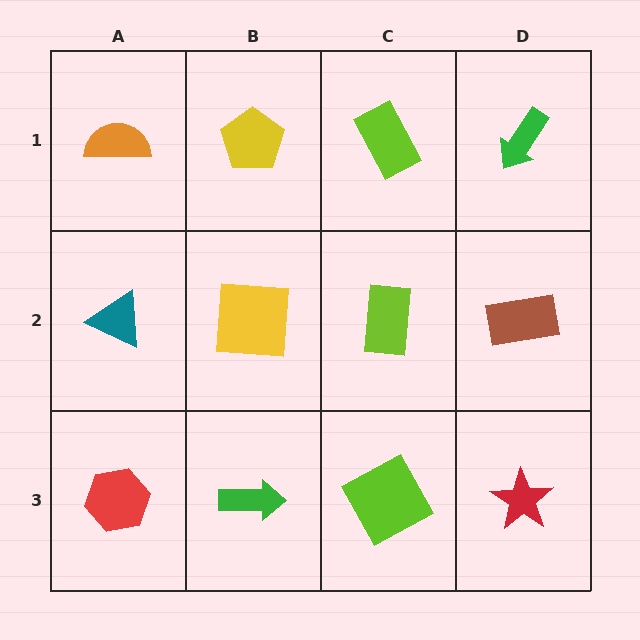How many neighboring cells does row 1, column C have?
3.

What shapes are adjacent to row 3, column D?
A brown rectangle (row 2, column D), a lime square (row 3, column C).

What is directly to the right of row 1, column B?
A lime rectangle.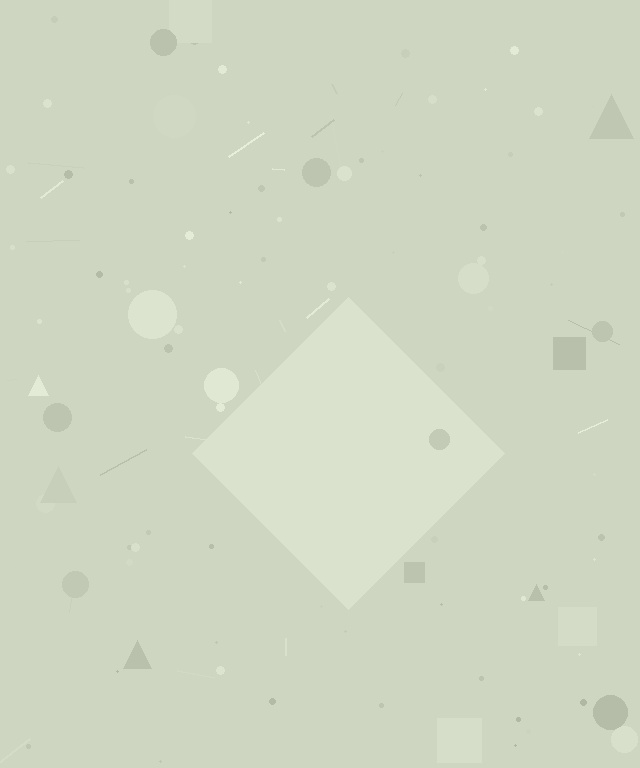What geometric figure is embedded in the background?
A diamond is embedded in the background.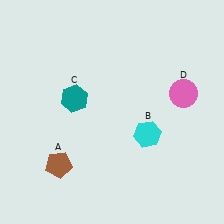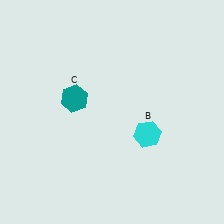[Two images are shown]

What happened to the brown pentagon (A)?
The brown pentagon (A) was removed in Image 2. It was in the bottom-left area of Image 1.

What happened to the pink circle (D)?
The pink circle (D) was removed in Image 2. It was in the top-right area of Image 1.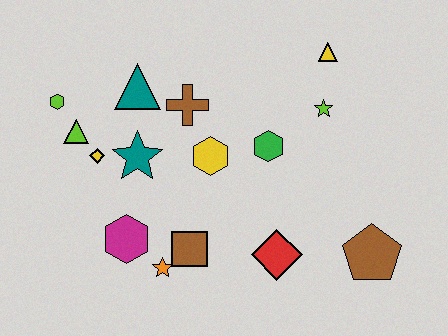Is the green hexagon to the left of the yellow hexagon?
No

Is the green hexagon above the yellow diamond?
Yes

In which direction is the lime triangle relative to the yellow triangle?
The lime triangle is to the left of the yellow triangle.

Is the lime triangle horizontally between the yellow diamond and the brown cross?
No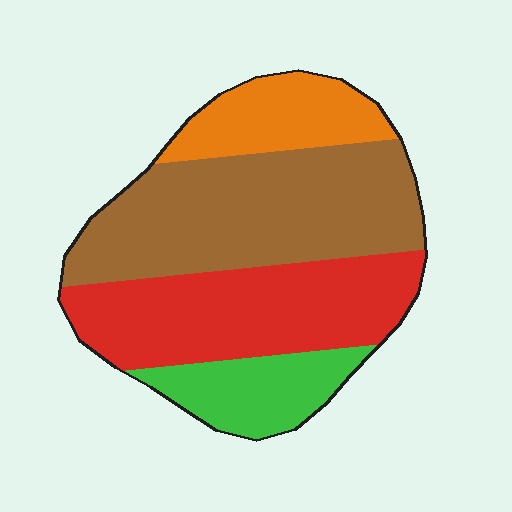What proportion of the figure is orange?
Orange takes up about one sixth (1/6) of the figure.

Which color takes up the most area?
Brown, at roughly 40%.